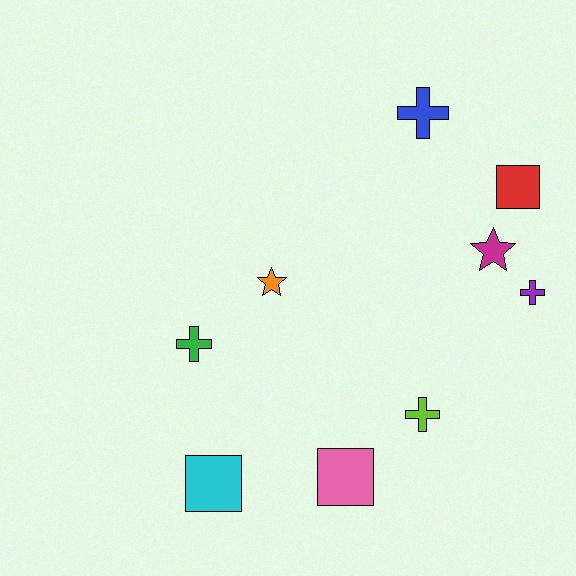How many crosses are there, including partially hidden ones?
There are 4 crosses.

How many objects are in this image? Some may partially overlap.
There are 9 objects.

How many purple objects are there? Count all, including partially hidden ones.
There is 1 purple object.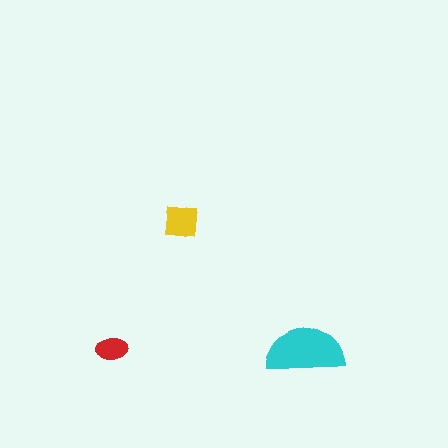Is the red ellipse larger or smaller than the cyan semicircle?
Smaller.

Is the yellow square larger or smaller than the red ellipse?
Larger.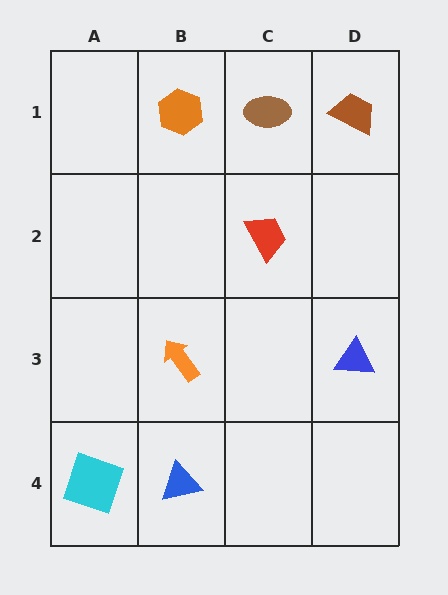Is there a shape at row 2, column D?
No, that cell is empty.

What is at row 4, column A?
A cyan square.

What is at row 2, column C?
A red trapezoid.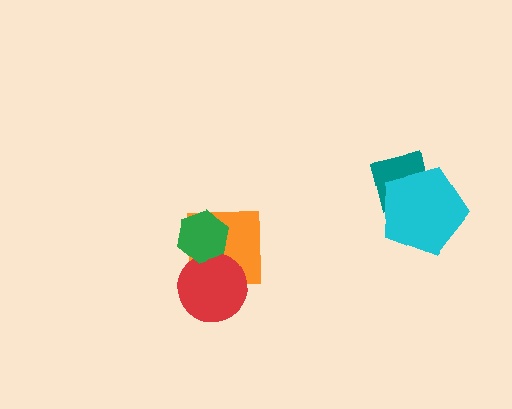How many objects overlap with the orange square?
2 objects overlap with the orange square.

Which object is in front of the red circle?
The green hexagon is in front of the red circle.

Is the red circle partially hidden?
Yes, it is partially covered by another shape.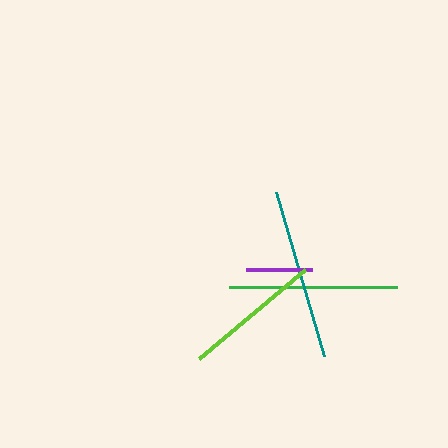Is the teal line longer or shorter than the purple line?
The teal line is longer than the purple line.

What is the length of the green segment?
The green segment is approximately 168 pixels long.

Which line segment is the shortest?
The purple line is the shortest at approximately 67 pixels.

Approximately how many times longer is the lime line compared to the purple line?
The lime line is approximately 2.1 times the length of the purple line.